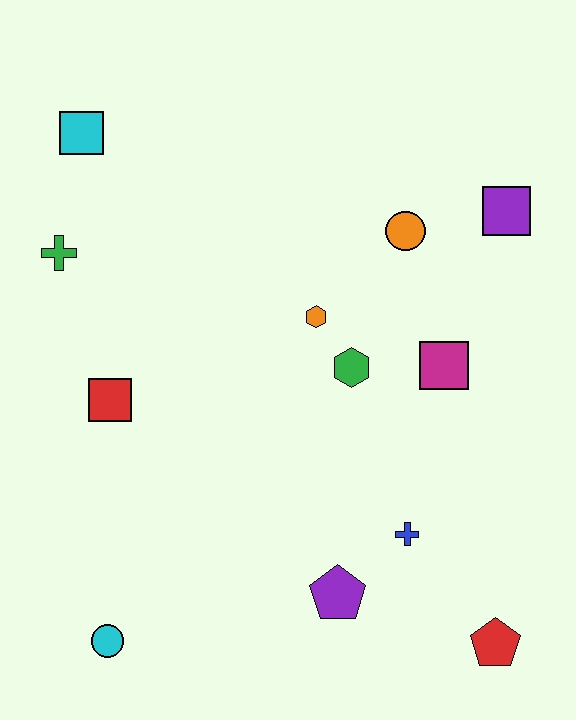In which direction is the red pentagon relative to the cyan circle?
The red pentagon is to the right of the cyan circle.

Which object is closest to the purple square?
The orange circle is closest to the purple square.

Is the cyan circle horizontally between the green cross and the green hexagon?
Yes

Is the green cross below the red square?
No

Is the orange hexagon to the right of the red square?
Yes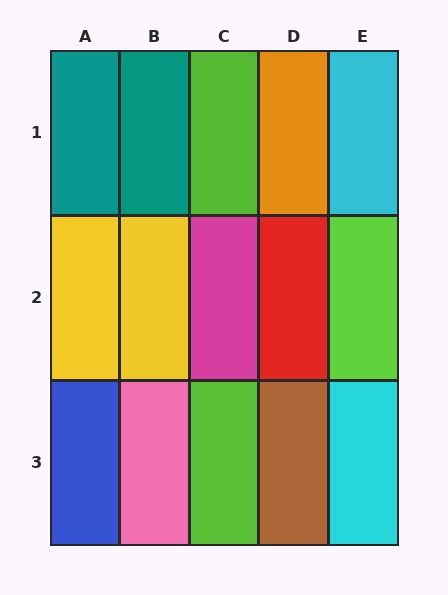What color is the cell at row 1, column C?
Lime.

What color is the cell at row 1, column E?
Cyan.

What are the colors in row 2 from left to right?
Yellow, yellow, magenta, red, lime.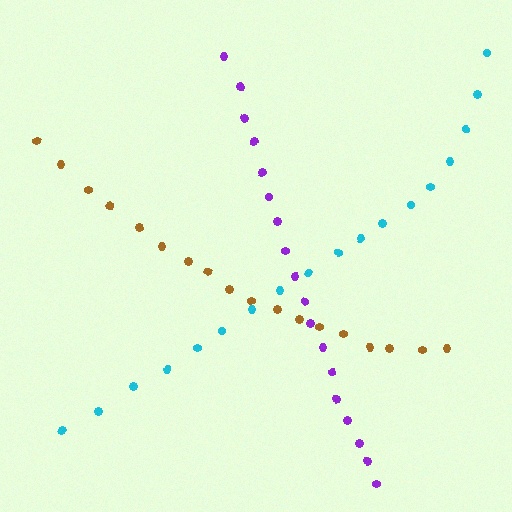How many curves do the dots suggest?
There are 3 distinct paths.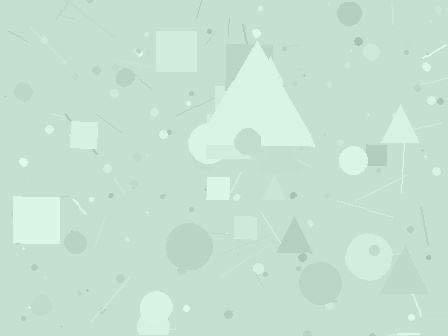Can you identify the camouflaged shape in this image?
The camouflaged shape is a triangle.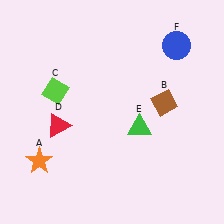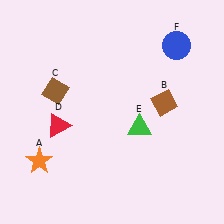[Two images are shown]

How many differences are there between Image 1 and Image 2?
There is 1 difference between the two images.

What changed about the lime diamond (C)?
In Image 1, C is lime. In Image 2, it changed to brown.